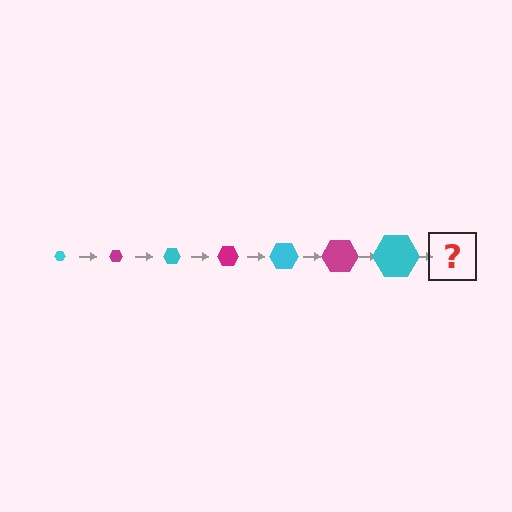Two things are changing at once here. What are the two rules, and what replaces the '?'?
The two rules are that the hexagon grows larger each step and the color cycles through cyan and magenta. The '?' should be a magenta hexagon, larger than the previous one.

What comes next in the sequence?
The next element should be a magenta hexagon, larger than the previous one.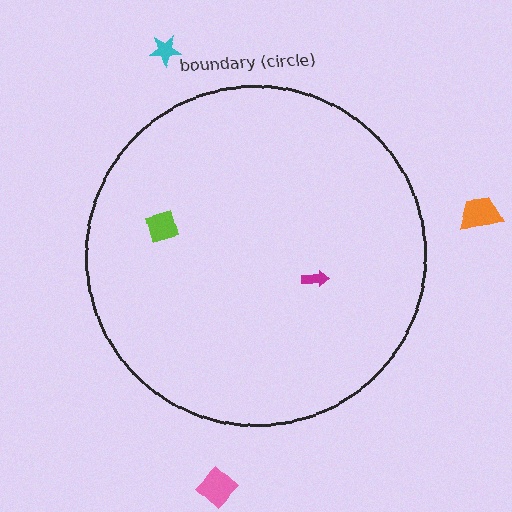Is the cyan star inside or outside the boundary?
Outside.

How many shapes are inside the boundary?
2 inside, 3 outside.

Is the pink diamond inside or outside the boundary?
Outside.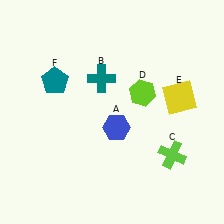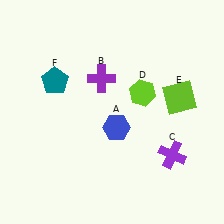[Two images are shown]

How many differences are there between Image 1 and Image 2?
There are 3 differences between the two images.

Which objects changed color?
B changed from teal to purple. C changed from lime to purple. E changed from yellow to lime.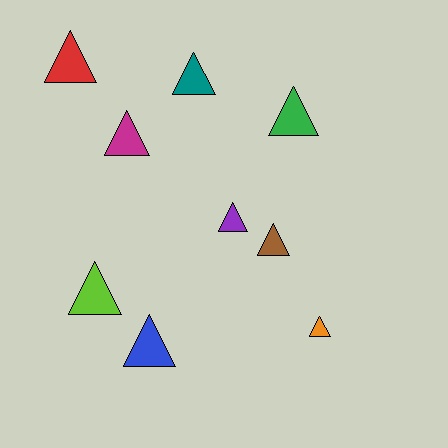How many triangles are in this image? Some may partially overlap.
There are 9 triangles.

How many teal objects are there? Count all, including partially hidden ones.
There is 1 teal object.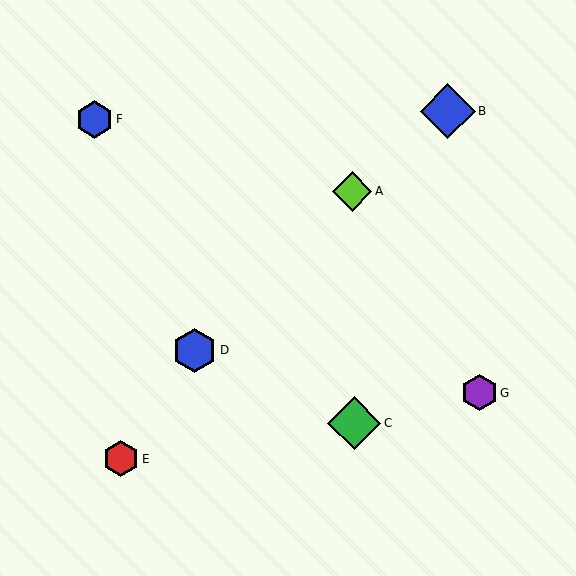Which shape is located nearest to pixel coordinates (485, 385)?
The purple hexagon (labeled G) at (479, 393) is nearest to that location.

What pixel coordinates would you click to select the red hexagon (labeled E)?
Click at (121, 459) to select the red hexagon E.